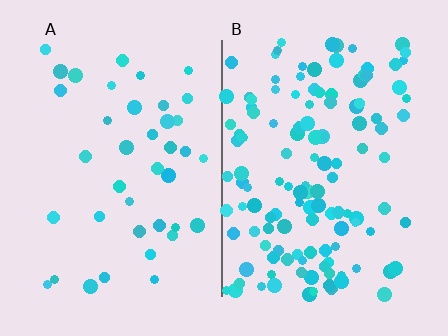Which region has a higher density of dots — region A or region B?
B (the right).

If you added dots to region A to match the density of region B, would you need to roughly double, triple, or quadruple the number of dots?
Approximately triple.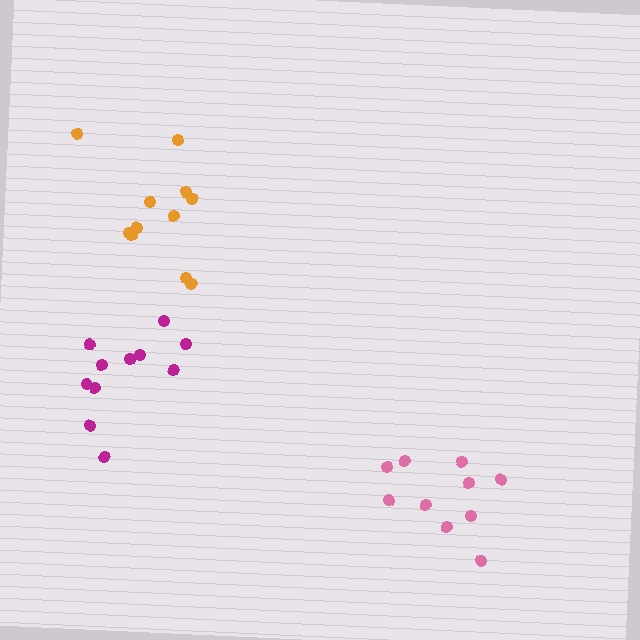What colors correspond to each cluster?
The clusters are colored: magenta, orange, pink.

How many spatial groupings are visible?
There are 3 spatial groupings.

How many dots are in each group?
Group 1: 11 dots, Group 2: 11 dots, Group 3: 10 dots (32 total).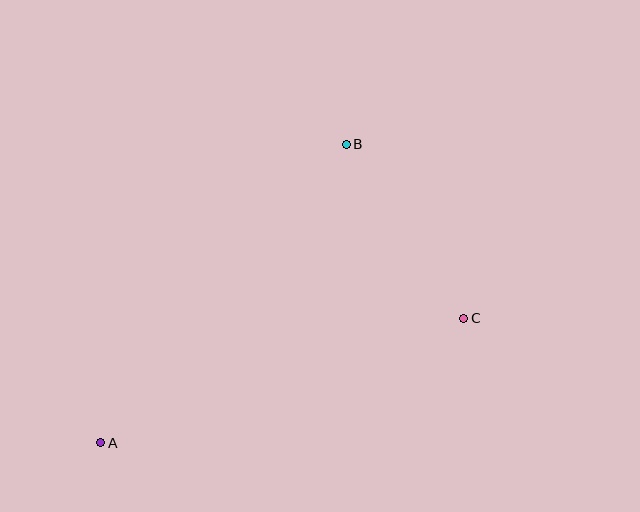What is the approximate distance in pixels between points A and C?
The distance between A and C is approximately 384 pixels.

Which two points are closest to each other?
Points B and C are closest to each other.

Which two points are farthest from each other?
Points A and B are farthest from each other.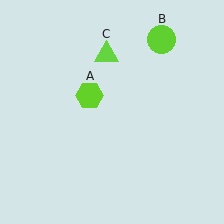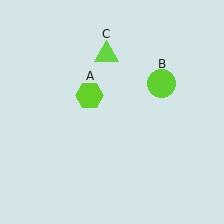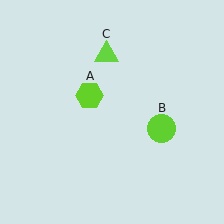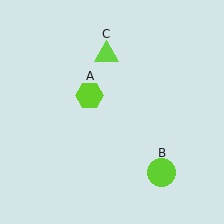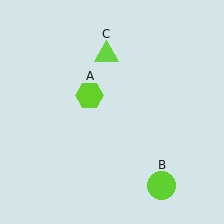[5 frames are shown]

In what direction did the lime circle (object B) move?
The lime circle (object B) moved down.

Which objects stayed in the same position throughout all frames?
Lime hexagon (object A) and lime triangle (object C) remained stationary.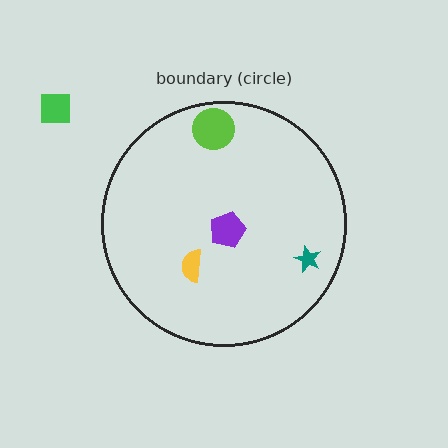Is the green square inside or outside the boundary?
Outside.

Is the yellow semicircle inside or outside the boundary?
Inside.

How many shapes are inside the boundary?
4 inside, 1 outside.